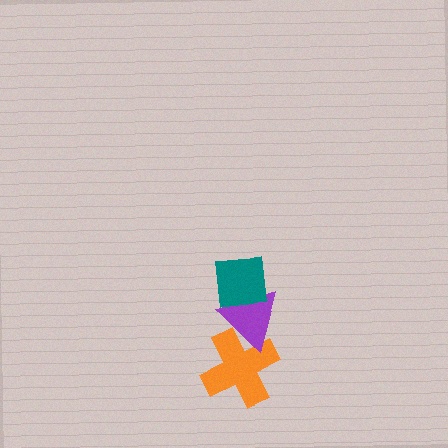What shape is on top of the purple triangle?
The teal square is on top of the purple triangle.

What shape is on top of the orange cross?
The purple triangle is on top of the orange cross.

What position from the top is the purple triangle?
The purple triangle is 2nd from the top.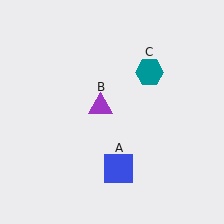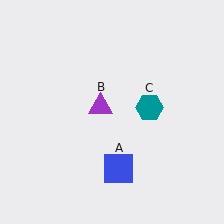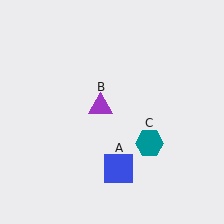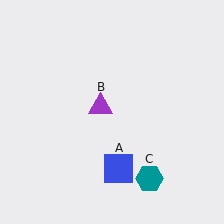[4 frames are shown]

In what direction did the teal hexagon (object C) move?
The teal hexagon (object C) moved down.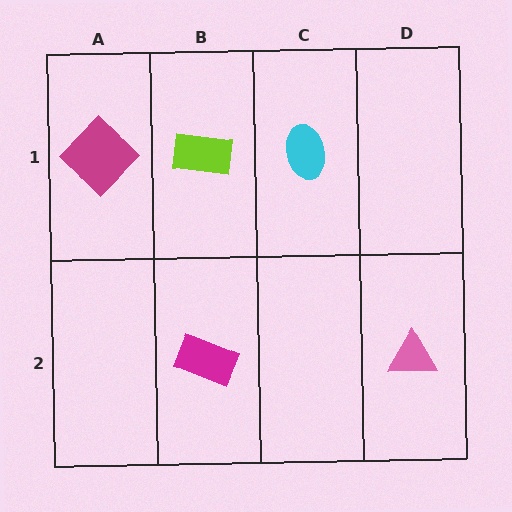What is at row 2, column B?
A magenta rectangle.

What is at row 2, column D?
A pink triangle.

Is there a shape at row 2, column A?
No, that cell is empty.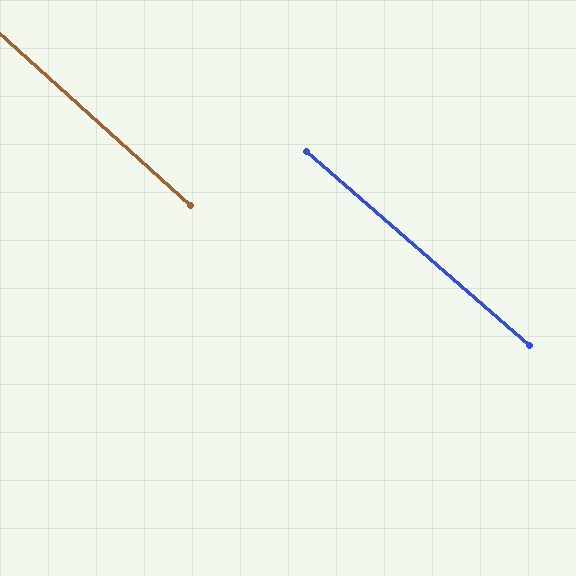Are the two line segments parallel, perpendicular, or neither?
Parallel — their directions differ by only 0.9°.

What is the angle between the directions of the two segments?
Approximately 1 degree.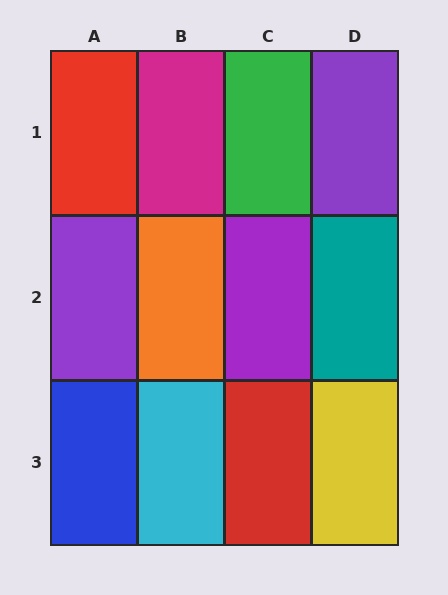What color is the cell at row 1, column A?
Red.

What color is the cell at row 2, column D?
Teal.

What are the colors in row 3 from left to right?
Blue, cyan, red, yellow.